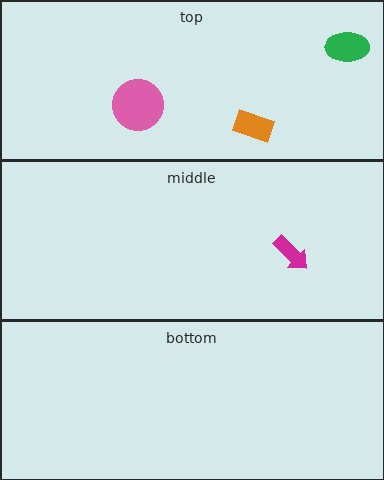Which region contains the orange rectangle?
The top region.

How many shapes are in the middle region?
1.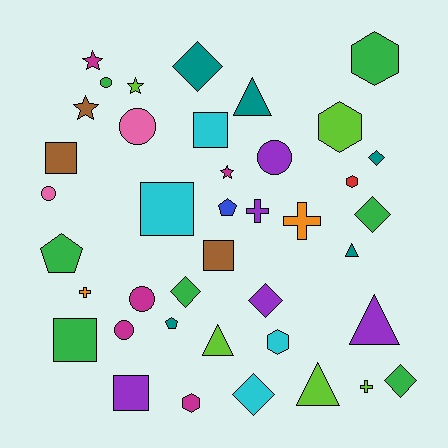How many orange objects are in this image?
There are 2 orange objects.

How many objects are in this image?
There are 40 objects.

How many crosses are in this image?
There are 4 crosses.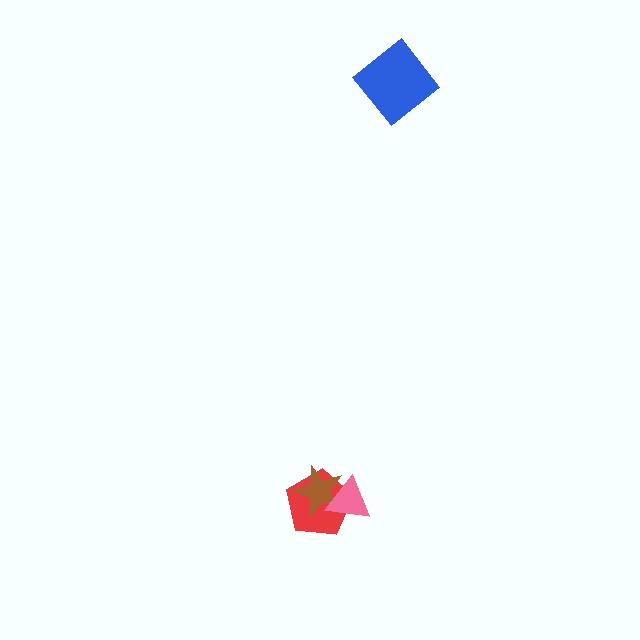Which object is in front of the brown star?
The pink triangle is in front of the brown star.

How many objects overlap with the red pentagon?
2 objects overlap with the red pentagon.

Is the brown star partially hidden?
Yes, it is partially covered by another shape.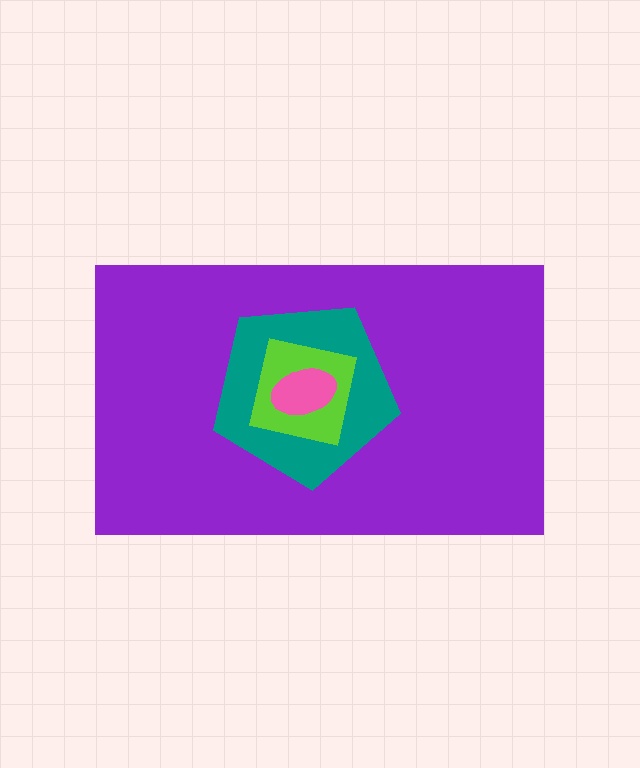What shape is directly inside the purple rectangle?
The teal pentagon.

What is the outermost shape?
The purple rectangle.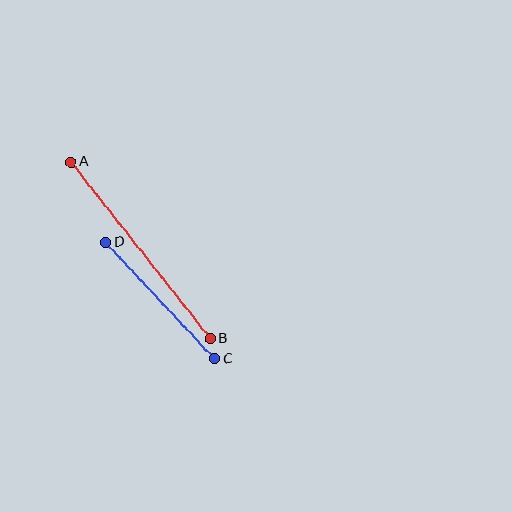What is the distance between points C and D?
The distance is approximately 159 pixels.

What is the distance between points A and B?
The distance is approximately 225 pixels.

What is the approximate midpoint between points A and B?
The midpoint is at approximately (141, 250) pixels.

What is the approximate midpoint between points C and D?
The midpoint is at approximately (160, 300) pixels.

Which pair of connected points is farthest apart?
Points A and B are farthest apart.